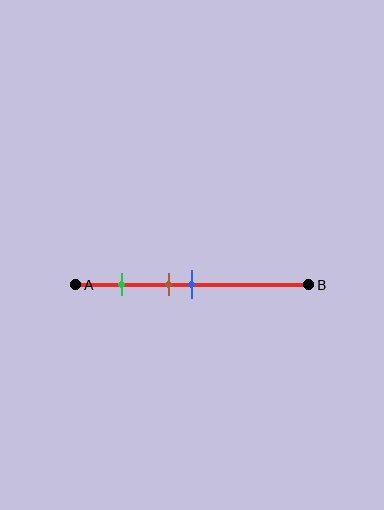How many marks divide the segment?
There are 3 marks dividing the segment.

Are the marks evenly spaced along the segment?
No, the marks are not evenly spaced.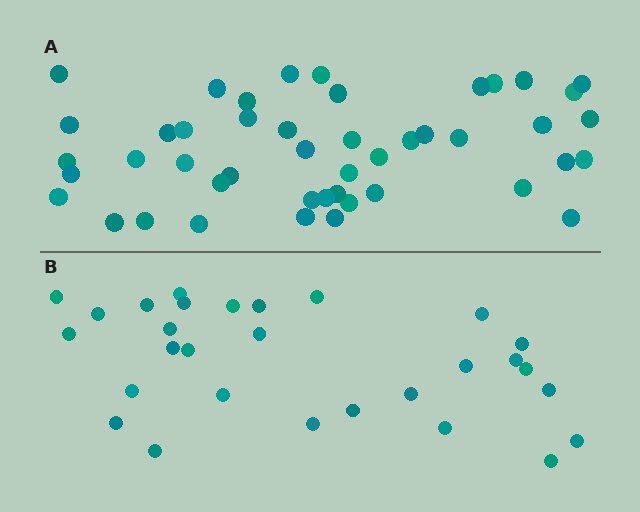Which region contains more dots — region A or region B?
Region A (the top region) has more dots.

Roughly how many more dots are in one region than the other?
Region A has approximately 15 more dots than region B.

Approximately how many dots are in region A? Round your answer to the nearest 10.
About 50 dots. (The exact count is 46, which rounds to 50.)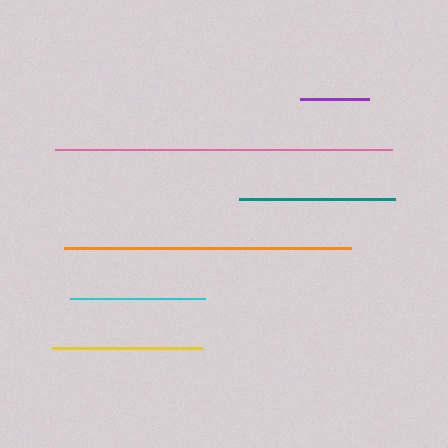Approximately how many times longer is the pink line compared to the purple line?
The pink line is approximately 4.9 times the length of the purple line.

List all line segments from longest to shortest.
From longest to shortest: pink, orange, teal, yellow, cyan, purple.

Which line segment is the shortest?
The purple line is the shortest at approximately 69 pixels.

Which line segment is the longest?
The pink line is the longest at approximately 338 pixels.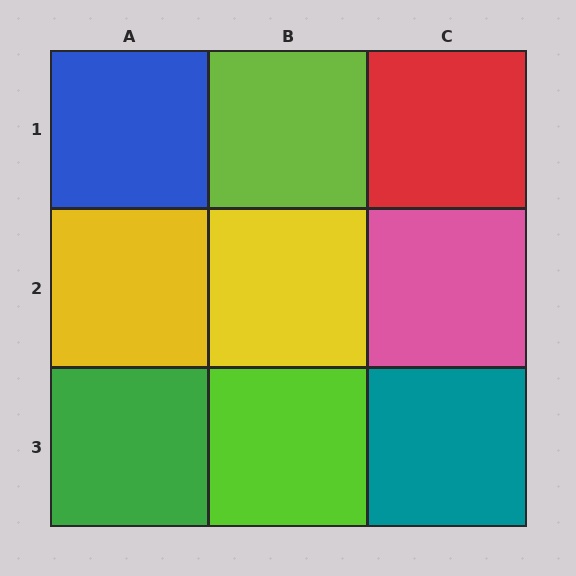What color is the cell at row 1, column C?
Red.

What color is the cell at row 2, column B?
Yellow.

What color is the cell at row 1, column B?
Lime.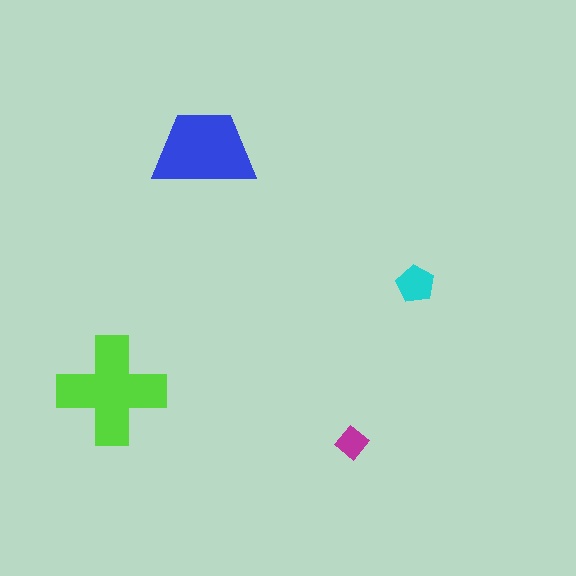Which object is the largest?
The lime cross.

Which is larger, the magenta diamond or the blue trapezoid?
The blue trapezoid.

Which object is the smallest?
The magenta diamond.